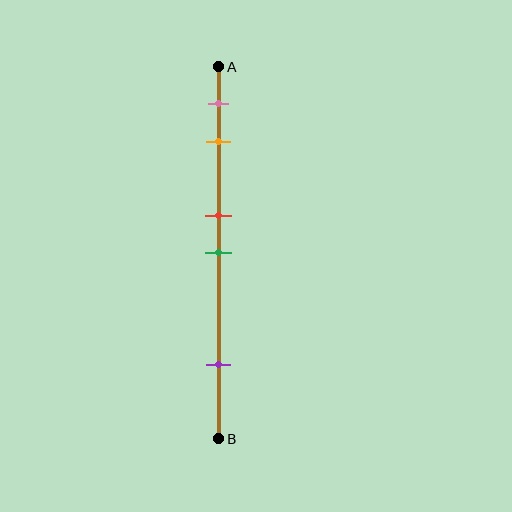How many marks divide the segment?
There are 5 marks dividing the segment.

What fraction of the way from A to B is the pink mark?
The pink mark is approximately 10% (0.1) of the way from A to B.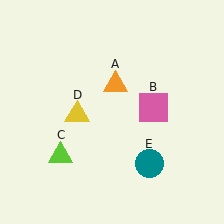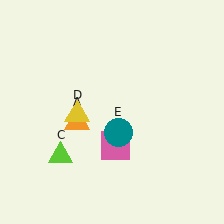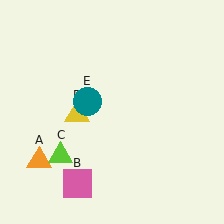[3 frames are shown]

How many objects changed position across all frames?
3 objects changed position: orange triangle (object A), pink square (object B), teal circle (object E).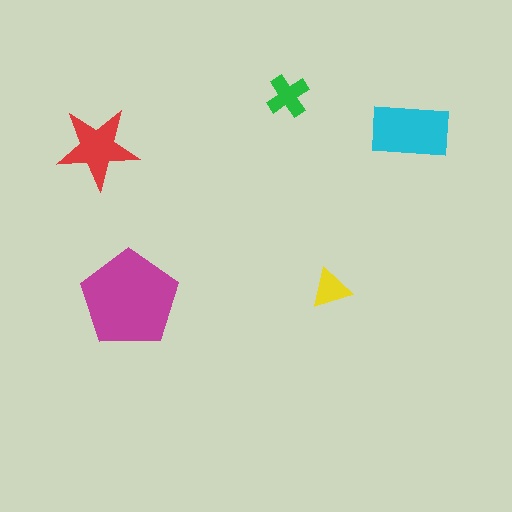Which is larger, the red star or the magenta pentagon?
The magenta pentagon.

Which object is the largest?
The magenta pentagon.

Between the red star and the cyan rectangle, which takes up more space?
The cyan rectangle.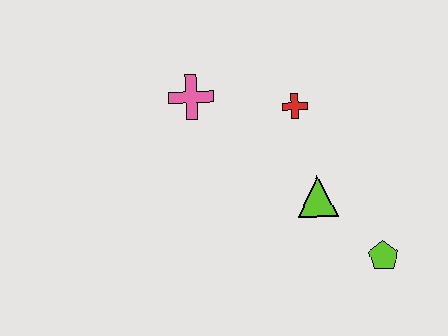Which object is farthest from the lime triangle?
The pink cross is farthest from the lime triangle.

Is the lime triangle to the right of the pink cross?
Yes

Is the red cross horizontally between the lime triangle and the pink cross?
Yes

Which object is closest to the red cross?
The lime triangle is closest to the red cross.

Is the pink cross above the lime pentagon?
Yes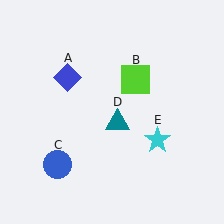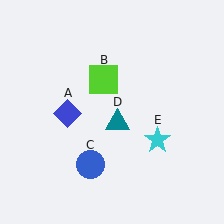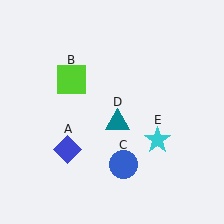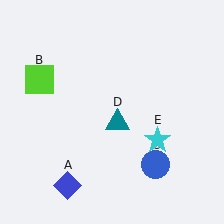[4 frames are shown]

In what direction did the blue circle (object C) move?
The blue circle (object C) moved right.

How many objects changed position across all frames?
3 objects changed position: blue diamond (object A), lime square (object B), blue circle (object C).